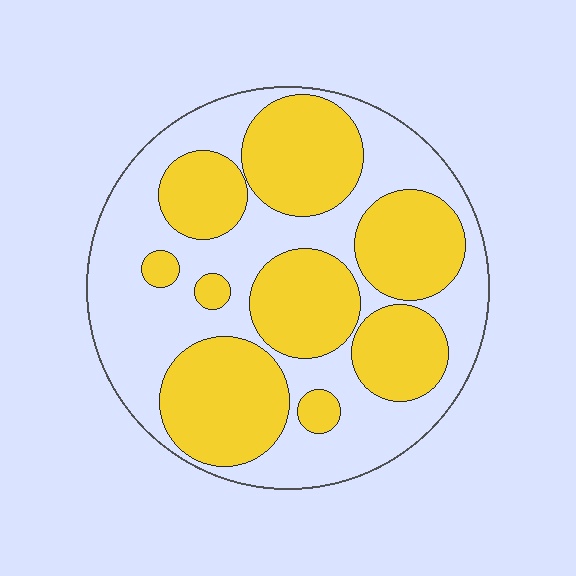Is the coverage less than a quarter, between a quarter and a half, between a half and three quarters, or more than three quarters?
Between a quarter and a half.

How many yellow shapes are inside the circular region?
9.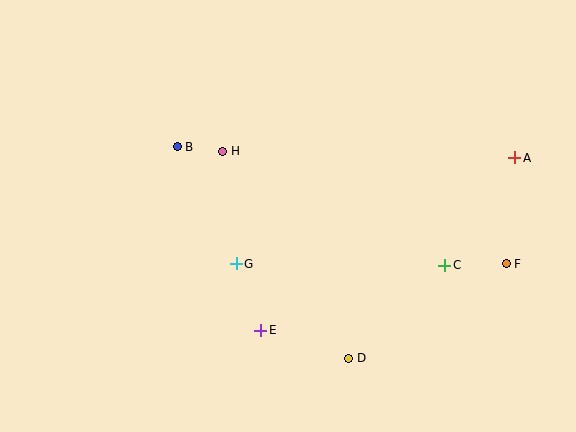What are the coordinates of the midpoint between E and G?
The midpoint between E and G is at (249, 297).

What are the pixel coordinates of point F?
Point F is at (506, 264).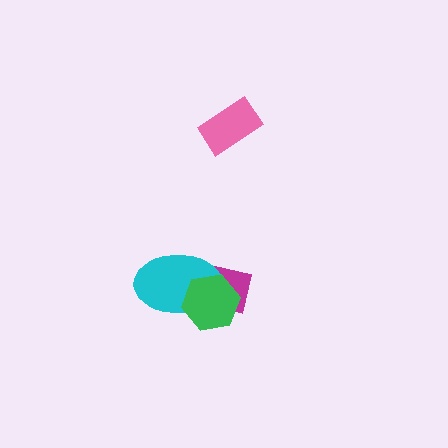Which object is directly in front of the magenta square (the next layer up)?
The cyan ellipse is directly in front of the magenta square.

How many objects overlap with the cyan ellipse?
2 objects overlap with the cyan ellipse.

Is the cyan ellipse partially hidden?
Yes, it is partially covered by another shape.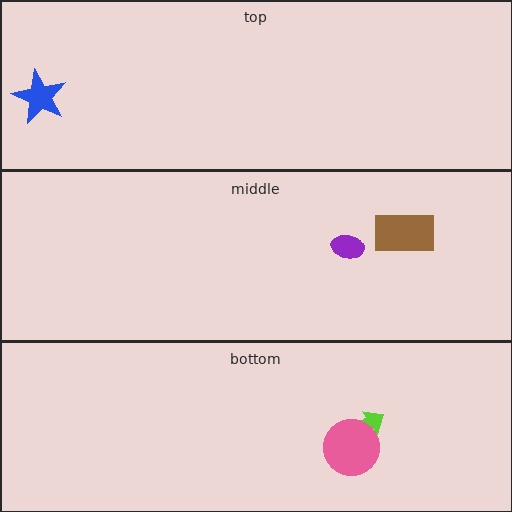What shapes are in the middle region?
The brown rectangle, the purple ellipse.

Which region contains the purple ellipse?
The middle region.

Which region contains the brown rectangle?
The middle region.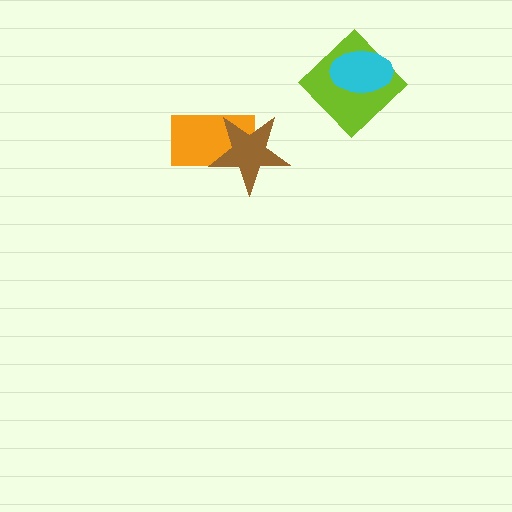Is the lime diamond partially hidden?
Yes, it is partially covered by another shape.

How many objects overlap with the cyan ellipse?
1 object overlaps with the cyan ellipse.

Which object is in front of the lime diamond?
The cyan ellipse is in front of the lime diamond.